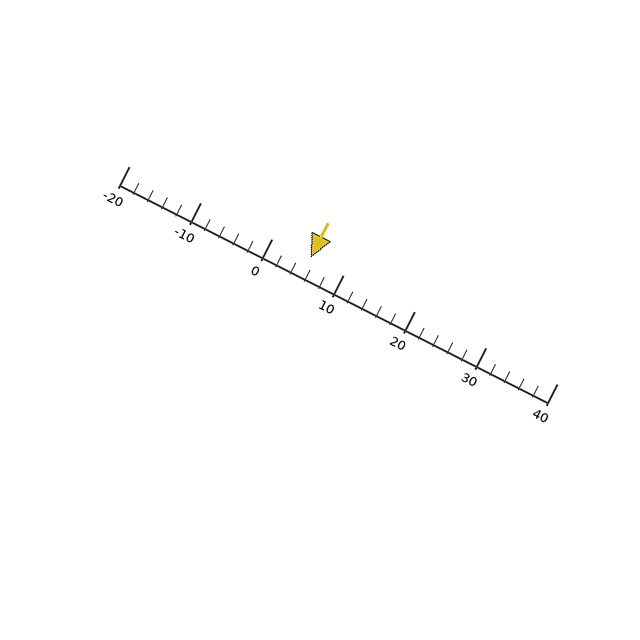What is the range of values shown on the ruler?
The ruler shows values from -20 to 40.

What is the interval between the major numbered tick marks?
The major tick marks are spaced 10 units apart.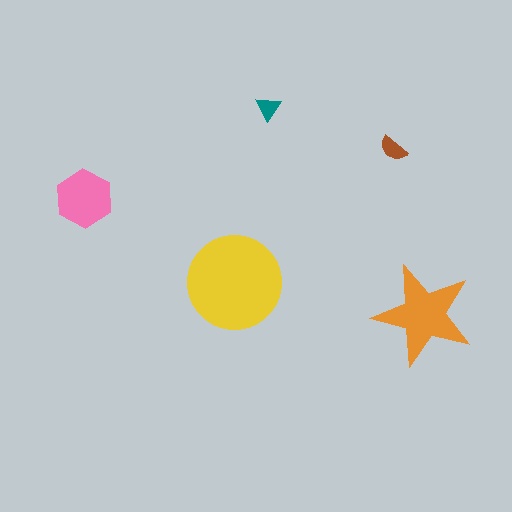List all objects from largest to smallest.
The yellow circle, the orange star, the pink hexagon, the brown semicircle, the teal triangle.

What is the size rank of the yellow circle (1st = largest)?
1st.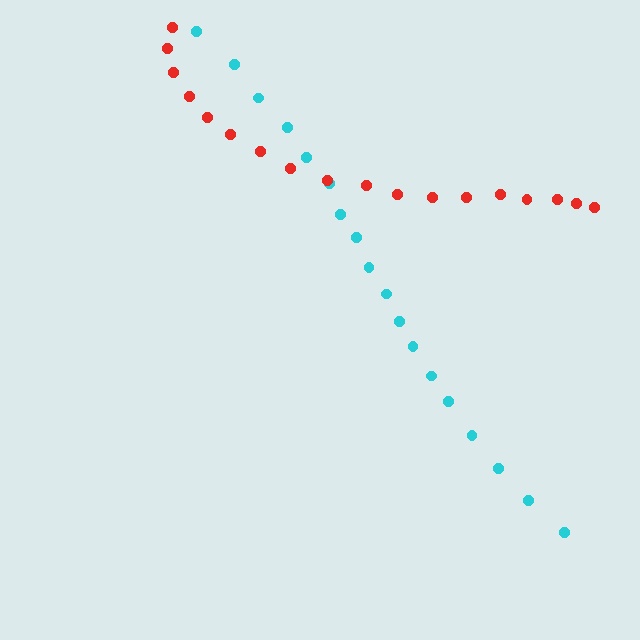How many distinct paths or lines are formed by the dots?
There are 2 distinct paths.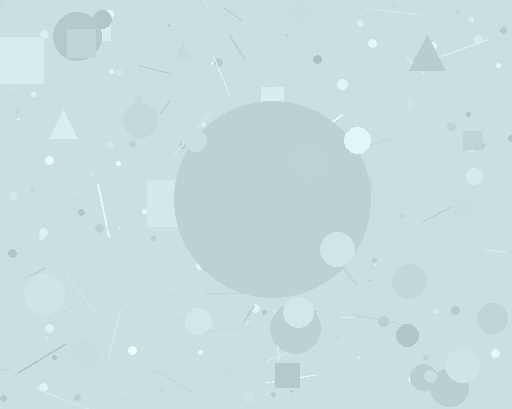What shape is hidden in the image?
A circle is hidden in the image.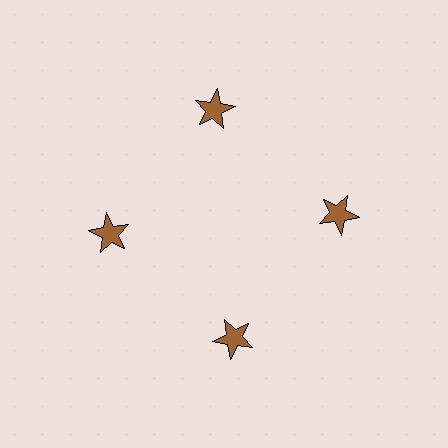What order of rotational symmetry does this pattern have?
This pattern has 4-fold rotational symmetry.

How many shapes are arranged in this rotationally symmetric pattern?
There are 4 shapes, arranged in 4 groups of 1.